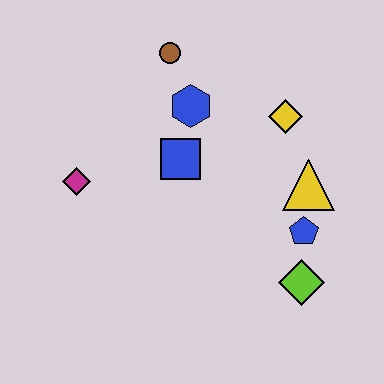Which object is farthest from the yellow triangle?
The magenta diamond is farthest from the yellow triangle.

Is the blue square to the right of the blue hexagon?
No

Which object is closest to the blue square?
The blue hexagon is closest to the blue square.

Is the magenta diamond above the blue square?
No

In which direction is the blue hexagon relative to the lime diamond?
The blue hexagon is above the lime diamond.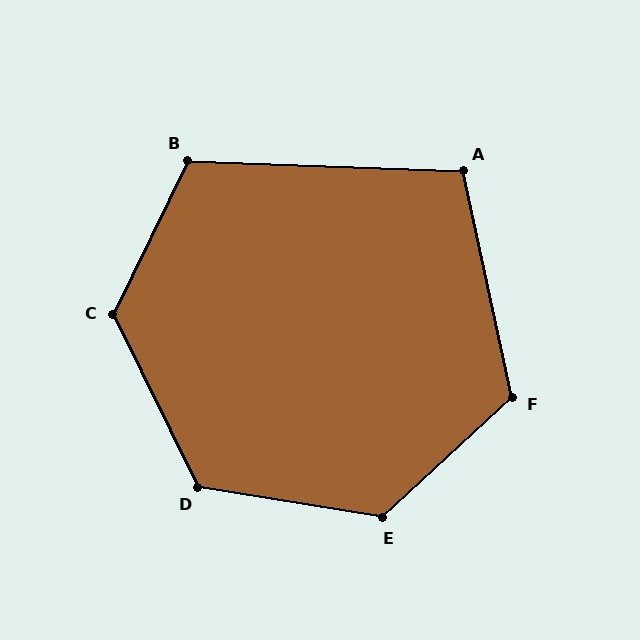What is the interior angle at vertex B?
Approximately 114 degrees (obtuse).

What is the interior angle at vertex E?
Approximately 128 degrees (obtuse).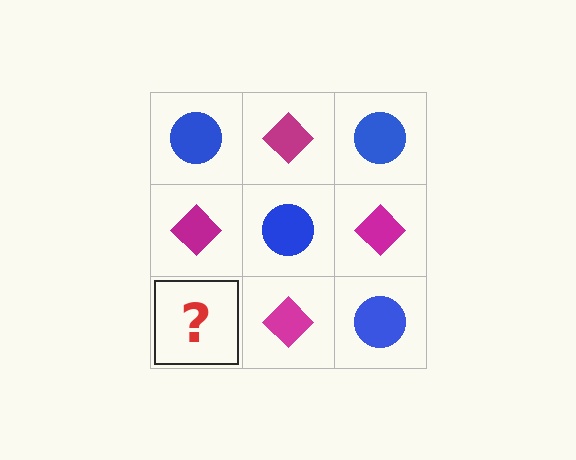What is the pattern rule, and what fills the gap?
The rule is that it alternates blue circle and magenta diamond in a checkerboard pattern. The gap should be filled with a blue circle.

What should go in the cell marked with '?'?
The missing cell should contain a blue circle.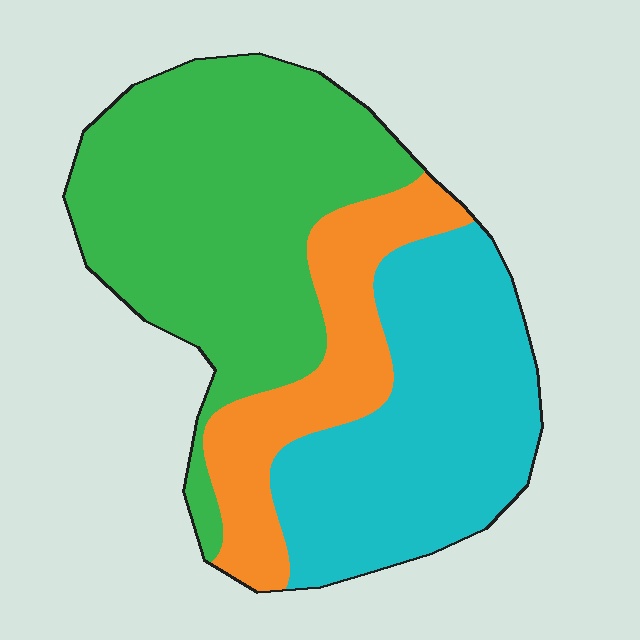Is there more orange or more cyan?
Cyan.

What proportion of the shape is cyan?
Cyan takes up about one third (1/3) of the shape.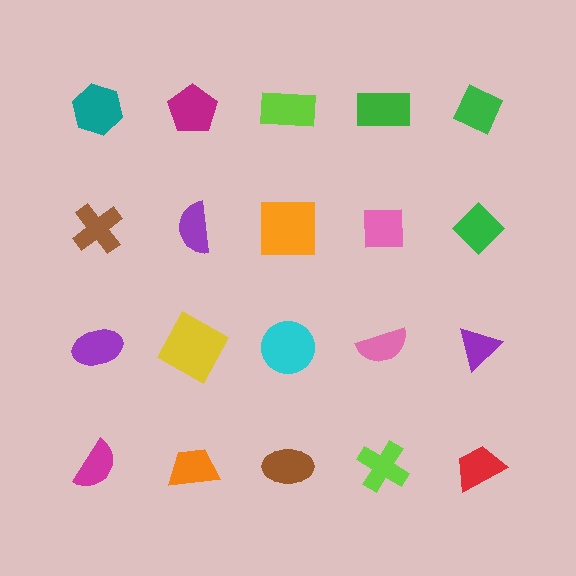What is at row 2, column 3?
An orange square.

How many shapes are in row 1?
5 shapes.